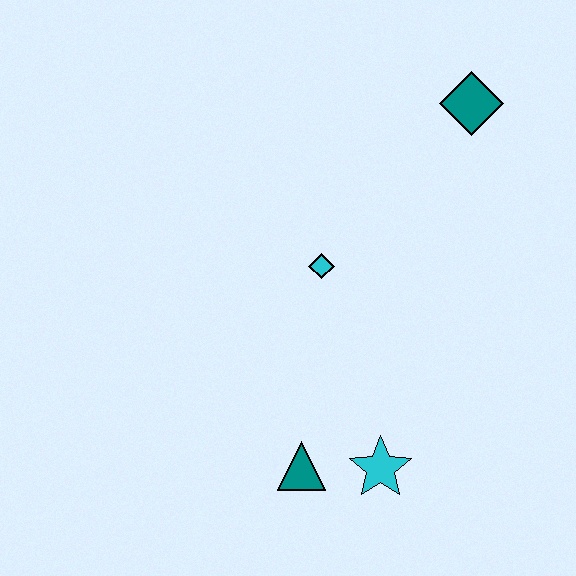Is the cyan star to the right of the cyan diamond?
Yes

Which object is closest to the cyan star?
The teal triangle is closest to the cyan star.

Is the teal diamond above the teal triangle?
Yes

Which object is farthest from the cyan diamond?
The teal diamond is farthest from the cyan diamond.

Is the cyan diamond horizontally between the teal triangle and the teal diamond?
Yes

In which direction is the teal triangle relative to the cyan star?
The teal triangle is to the left of the cyan star.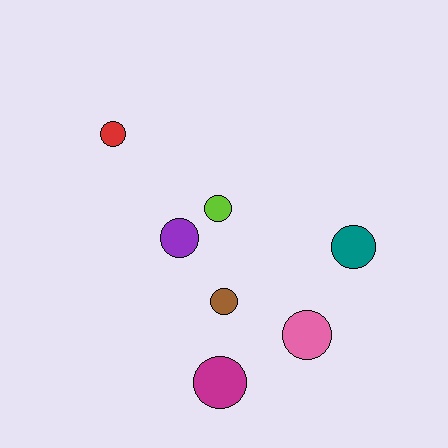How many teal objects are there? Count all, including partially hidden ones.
There is 1 teal object.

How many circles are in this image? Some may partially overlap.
There are 7 circles.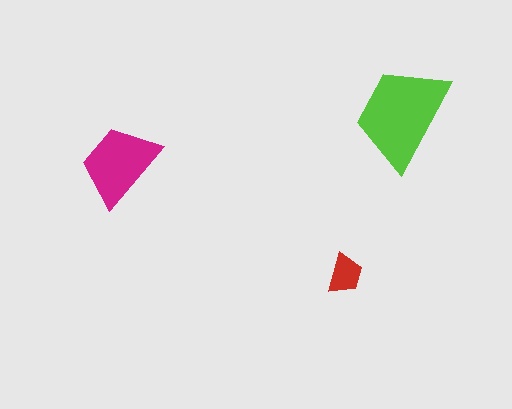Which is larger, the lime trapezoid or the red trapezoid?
The lime one.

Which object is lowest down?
The red trapezoid is bottommost.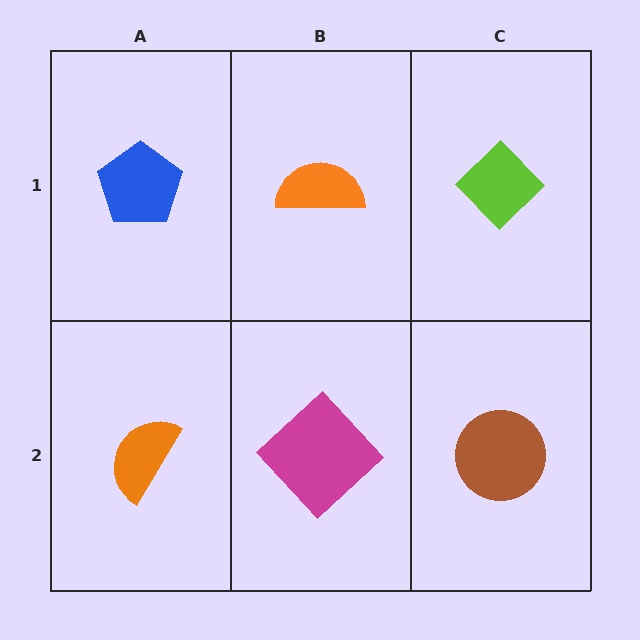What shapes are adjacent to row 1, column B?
A magenta diamond (row 2, column B), a blue pentagon (row 1, column A), a lime diamond (row 1, column C).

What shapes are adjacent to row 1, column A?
An orange semicircle (row 2, column A), an orange semicircle (row 1, column B).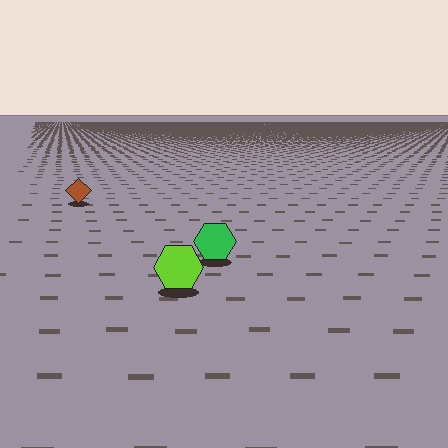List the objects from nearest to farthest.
From nearest to farthest: the lime hexagon, the green hexagon, the brown diamond.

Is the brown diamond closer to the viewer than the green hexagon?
No. The green hexagon is closer — you can tell from the texture gradient: the ground texture is coarser near it.